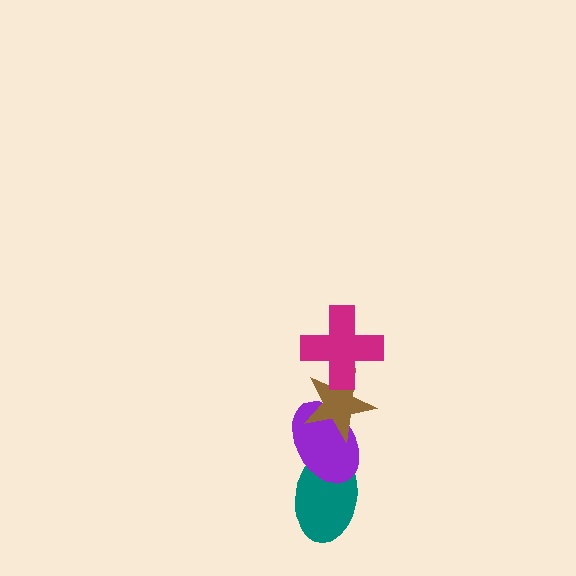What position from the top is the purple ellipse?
The purple ellipse is 3rd from the top.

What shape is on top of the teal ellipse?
The purple ellipse is on top of the teal ellipse.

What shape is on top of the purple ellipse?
The brown star is on top of the purple ellipse.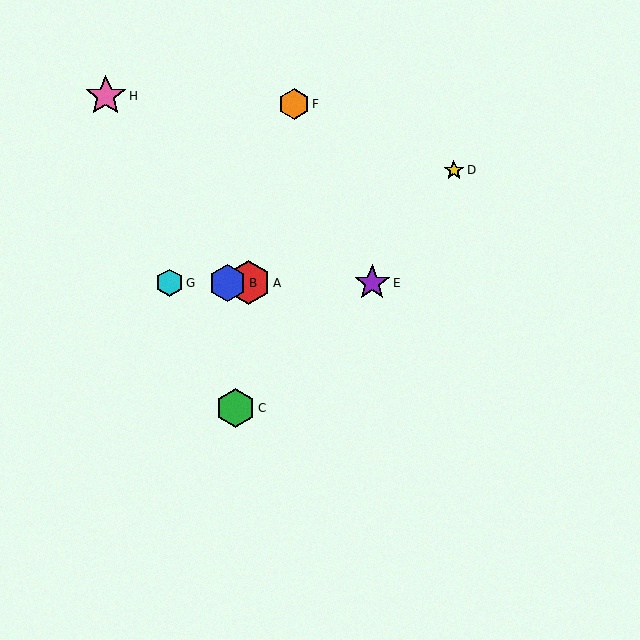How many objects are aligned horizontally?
4 objects (A, B, E, G) are aligned horizontally.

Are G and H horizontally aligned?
No, G is at y≈283 and H is at y≈96.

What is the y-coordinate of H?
Object H is at y≈96.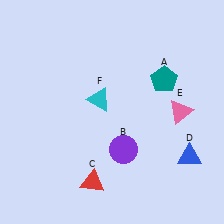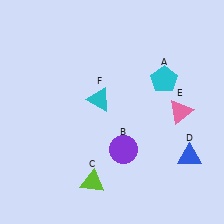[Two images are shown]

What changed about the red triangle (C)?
In Image 1, C is red. In Image 2, it changed to lime.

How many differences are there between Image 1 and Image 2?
There are 2 differences between the two images.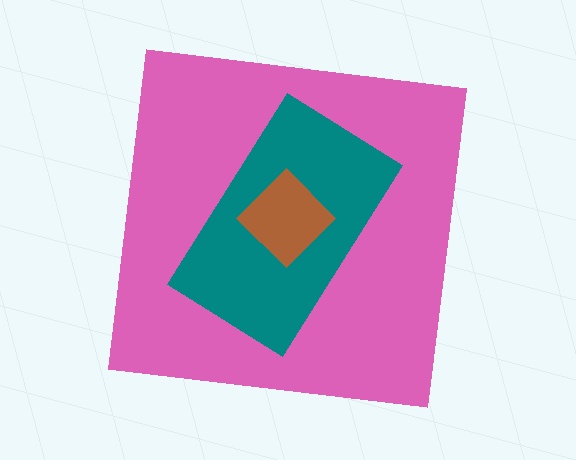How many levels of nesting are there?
3.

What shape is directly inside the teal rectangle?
The brown diamond.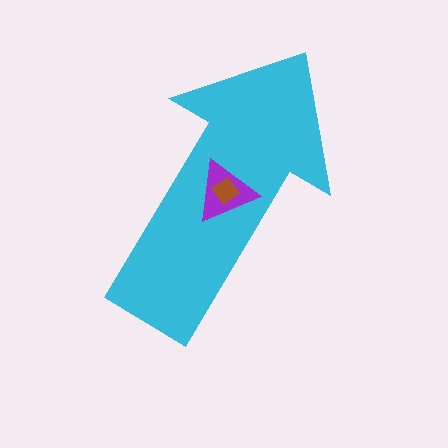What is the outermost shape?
The cyan arrow.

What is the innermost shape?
The brown diamond.